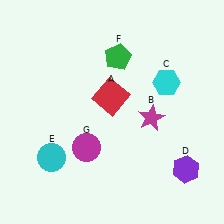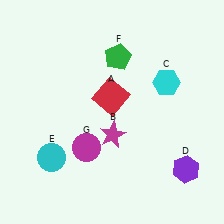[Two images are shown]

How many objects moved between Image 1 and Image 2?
1 object moved between the two images.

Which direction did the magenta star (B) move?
The magenta star (B) moved left.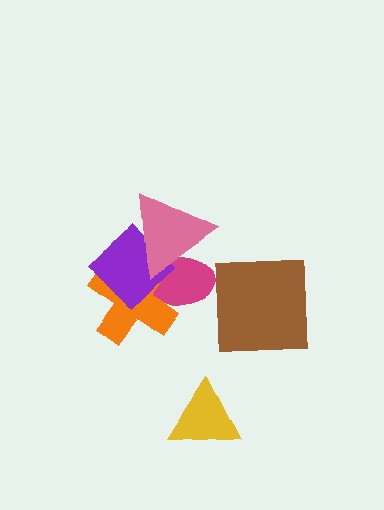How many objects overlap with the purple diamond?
3 objects overlap with the purple diamond.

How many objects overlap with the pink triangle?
3 objects overlap with the pink triangle.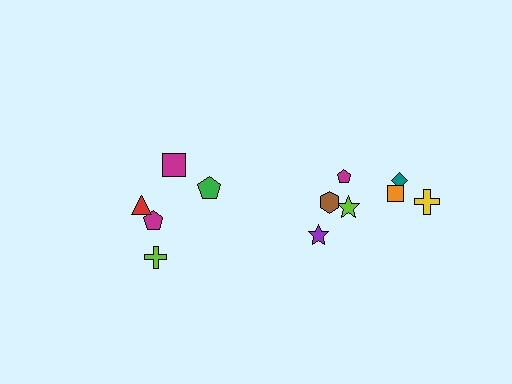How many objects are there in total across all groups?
There are 12 objects.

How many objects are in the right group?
There are 7 objects.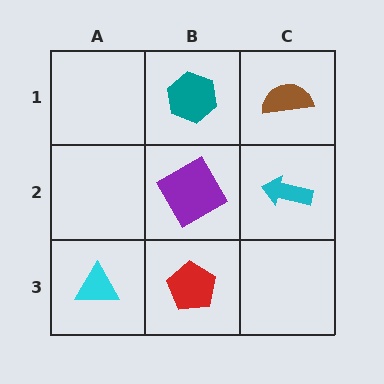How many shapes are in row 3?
2 shapes.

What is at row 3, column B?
A red pentagon.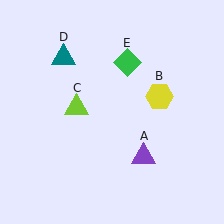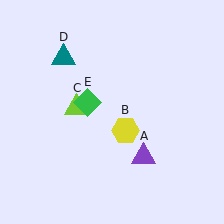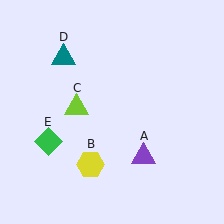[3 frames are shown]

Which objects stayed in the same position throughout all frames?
Purple triangle (object A) and lime triangle (object C) and teal triangle (object D) remained stationary.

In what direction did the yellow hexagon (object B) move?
The yellow hexagon (object B) moved down and to the left.